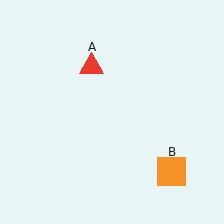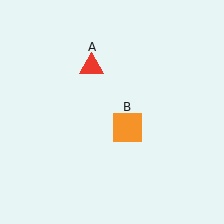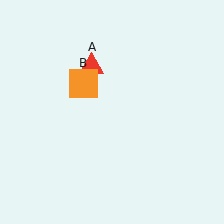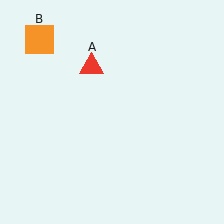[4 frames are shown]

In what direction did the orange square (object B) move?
The orange square (object B) moved up and to the left.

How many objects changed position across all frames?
1 object changed position: orange square (object B).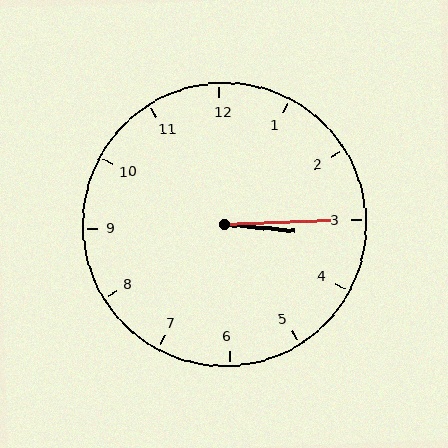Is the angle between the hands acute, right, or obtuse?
It is acute.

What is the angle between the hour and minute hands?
Approximately 8 degrees.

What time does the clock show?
3:15.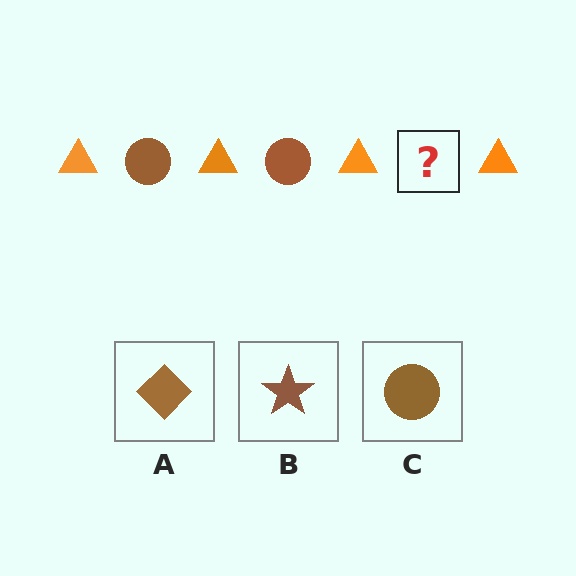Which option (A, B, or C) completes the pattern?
C.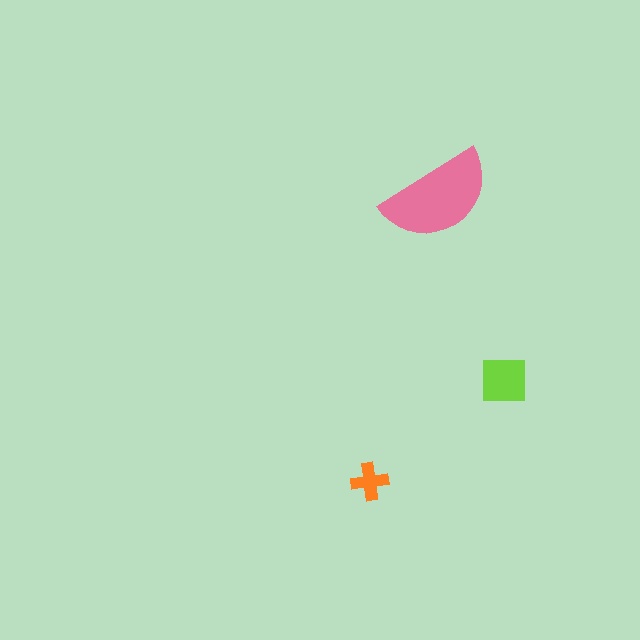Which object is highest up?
The pink semicircle is topmost.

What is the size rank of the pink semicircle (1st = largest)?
1st.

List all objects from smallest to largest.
The orange cross, the lime square, the pink semicircle.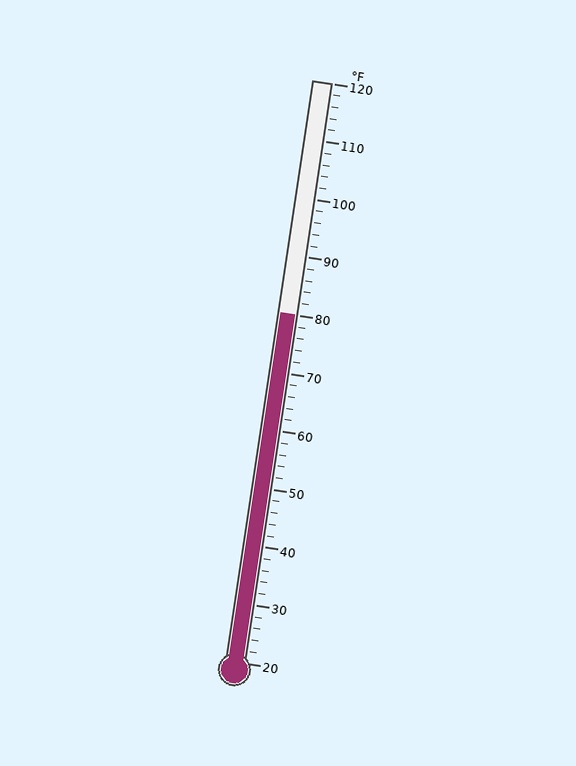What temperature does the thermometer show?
The thermometer shows approximately 80°F.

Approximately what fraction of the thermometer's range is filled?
The thermometer is filled to approximately 60% of its range.